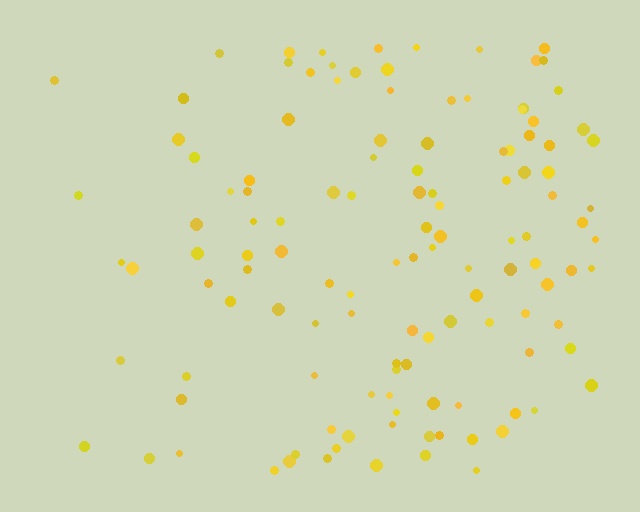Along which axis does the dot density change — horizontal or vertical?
Horizontal.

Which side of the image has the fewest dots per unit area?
The left.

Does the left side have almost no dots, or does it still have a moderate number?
Still a moderate number, just noticeably fewer than the right.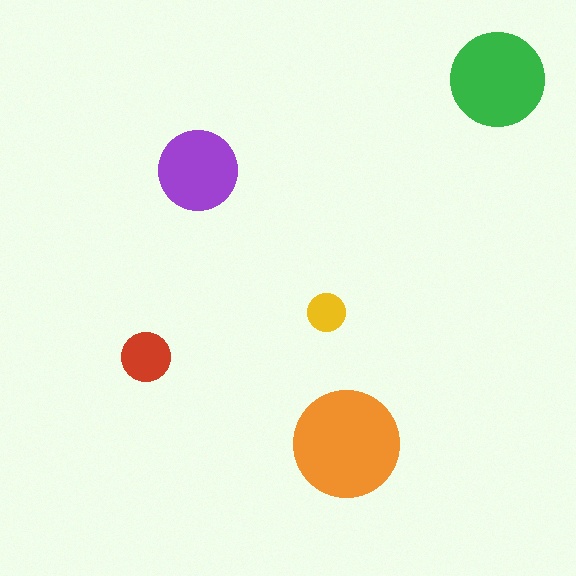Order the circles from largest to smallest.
the orange one, the green one, the purple one, the red one, the yellow one.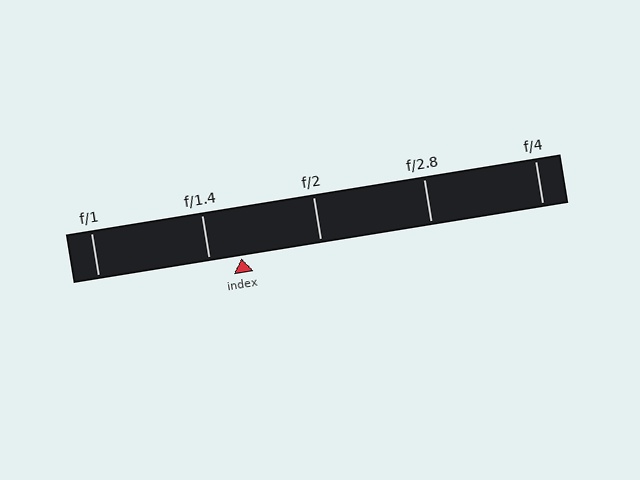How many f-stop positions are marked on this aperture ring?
There are 5 f-stop positions marked.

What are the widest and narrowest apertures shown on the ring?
The widest aperture shown is f/1 and the narrowest is f/4.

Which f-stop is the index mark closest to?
The index mark is closest to f/1.4.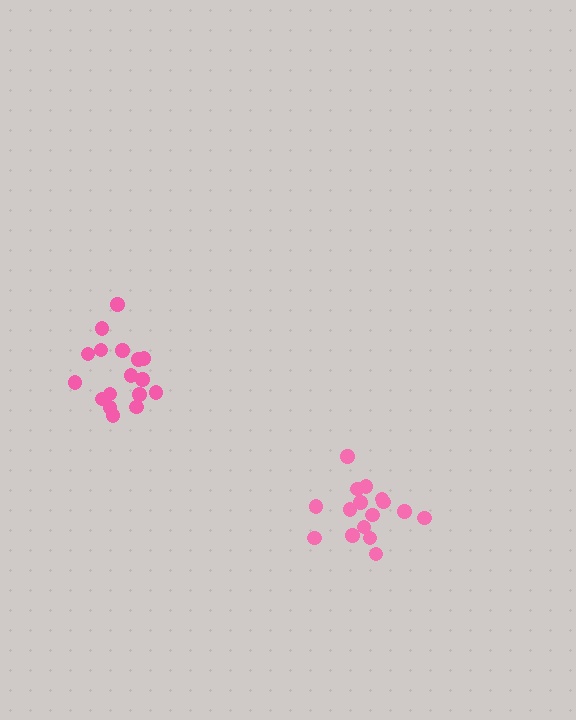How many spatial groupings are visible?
There are 2 spatial groupings.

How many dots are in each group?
Group 1: 17 dots, Group 2: 16 dots (33 total).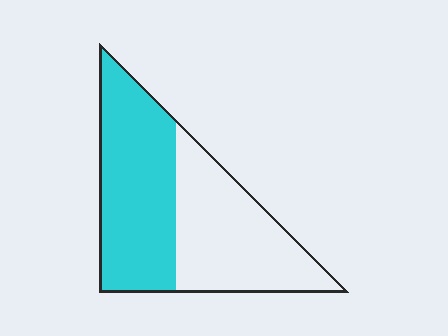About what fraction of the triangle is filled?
About one half (1/2).